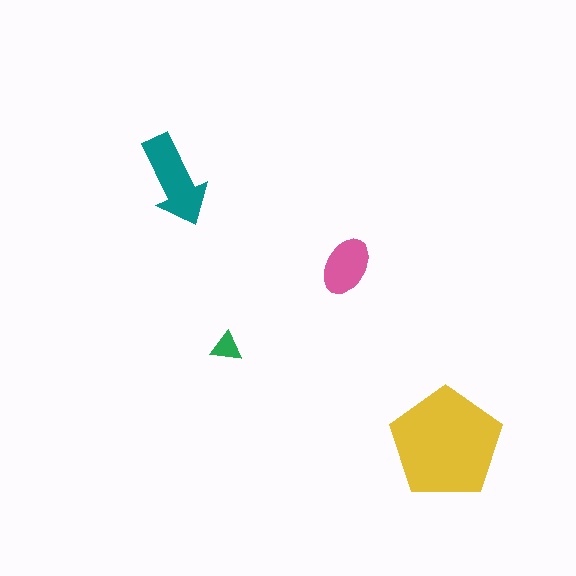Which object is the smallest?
The green triangle.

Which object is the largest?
The yellow pentagon.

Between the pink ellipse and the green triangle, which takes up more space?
The pink ellipse.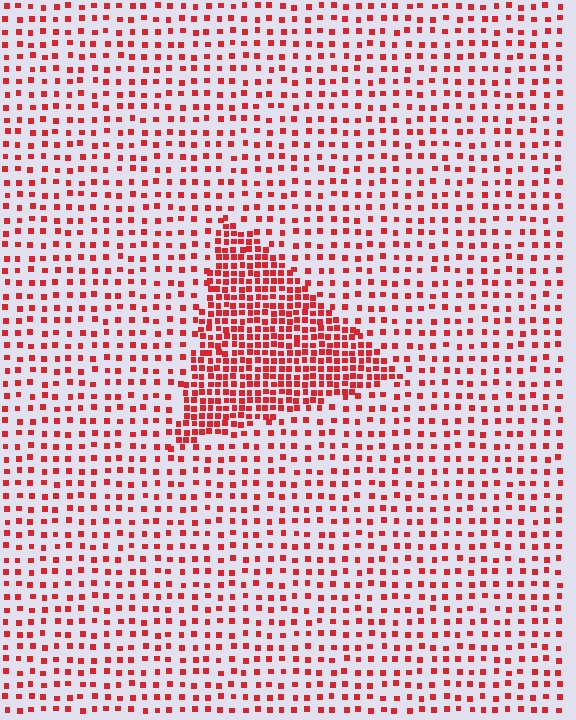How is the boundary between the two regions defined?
The boundary is defined by a change in element density (approximately 2.5x ratio). All elements are the same color, size, and shape.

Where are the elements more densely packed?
The elements are more densely packed inside the triangle boundary.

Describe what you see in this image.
The image contains small red elements arranged at two different densities. A triangle-shaped region is visible where the elements are more densely packed than the surrounding area.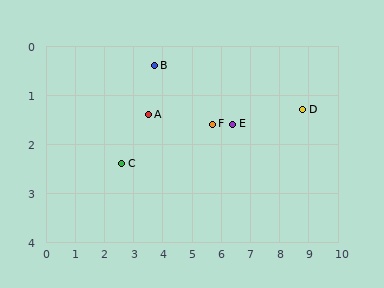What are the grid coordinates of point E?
Point E is at approximately (6.4, 1.6).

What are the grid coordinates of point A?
Point A is at approximately (3.5, 1.4).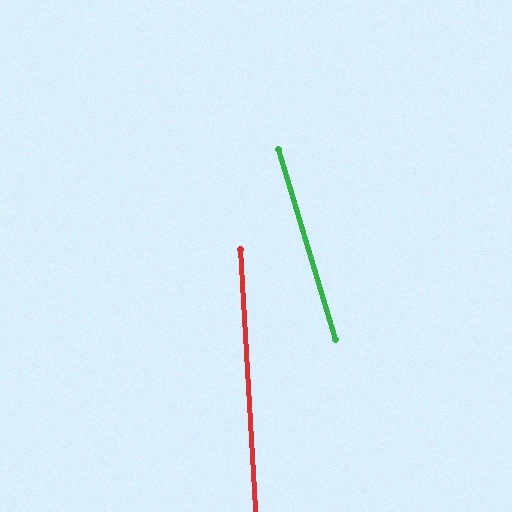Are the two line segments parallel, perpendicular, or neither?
Neither parallel nor perpendicular — they differ by about 14°.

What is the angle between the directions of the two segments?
Approximately 14 degrees.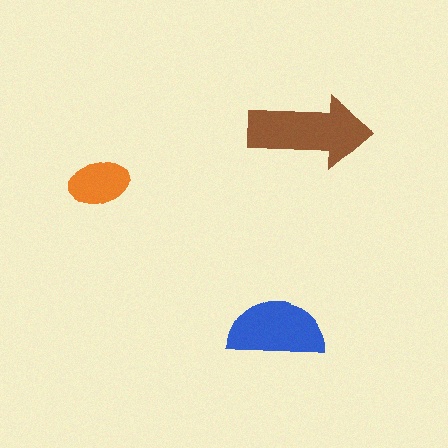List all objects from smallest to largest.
The orange ellipse, the blue semicircle, the brown arrow.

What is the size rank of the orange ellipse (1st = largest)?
3rd.